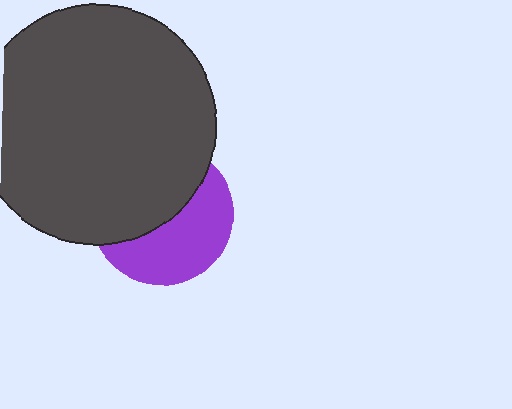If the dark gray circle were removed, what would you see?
You would see the complete purple circle.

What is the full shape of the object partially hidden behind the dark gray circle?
The partially hidden object is a purple circle.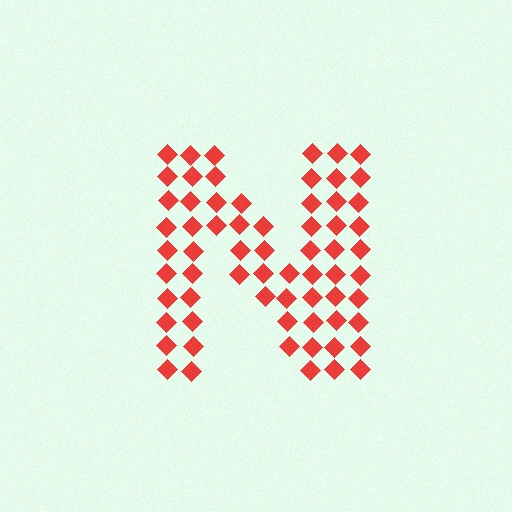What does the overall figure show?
The overall figure shows the letter N.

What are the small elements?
The small elements are diamonds.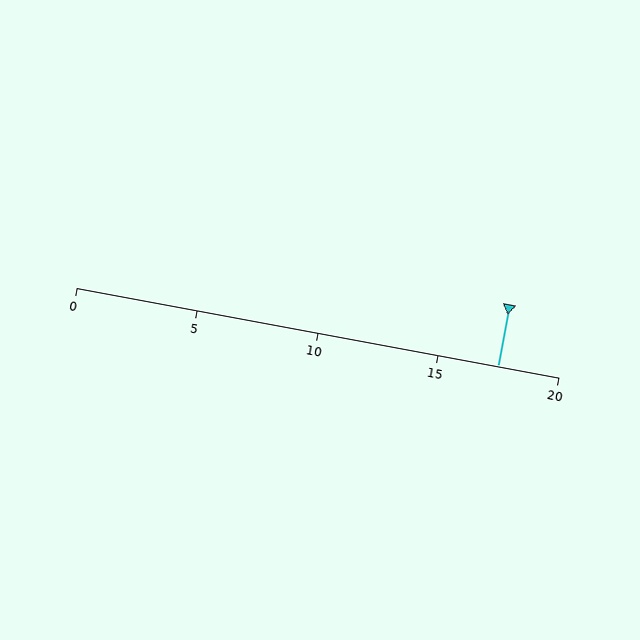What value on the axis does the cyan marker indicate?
The marker indicates approximately 17.5.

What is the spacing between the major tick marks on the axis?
The major ticks are spaced 5 apart.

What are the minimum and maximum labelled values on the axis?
The axis runs from 0 to 20.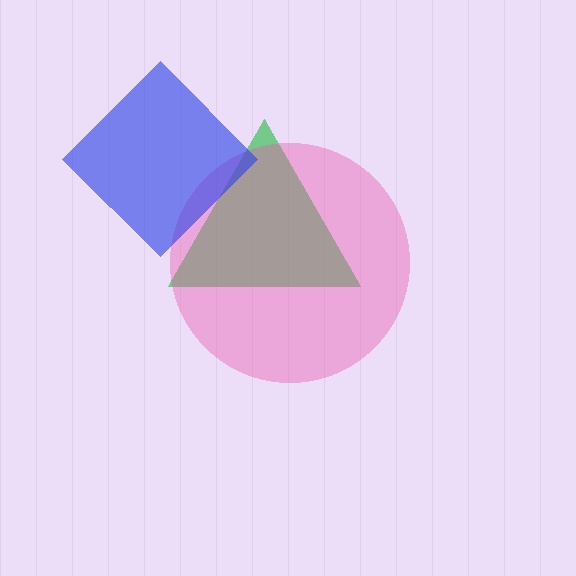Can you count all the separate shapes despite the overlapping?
Yes, there are 3 separate shapes.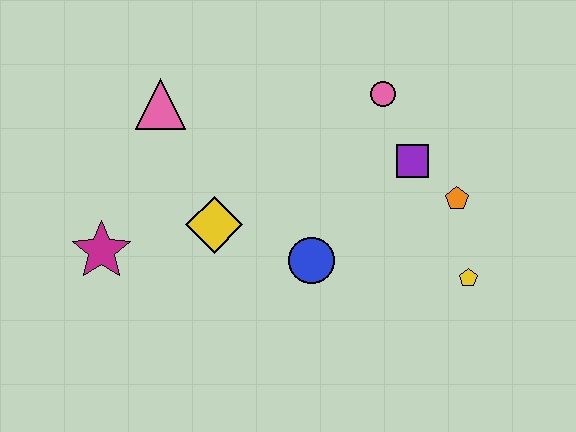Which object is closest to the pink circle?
The purple square is closest to the pink circle.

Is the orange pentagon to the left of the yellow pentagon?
Yes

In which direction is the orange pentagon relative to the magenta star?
The orange pentagon is to the right of the magenta star.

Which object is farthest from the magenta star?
The yellow pentagon is farthest from the magenta star.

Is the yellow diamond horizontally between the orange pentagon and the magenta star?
Yes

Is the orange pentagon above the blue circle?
Yes